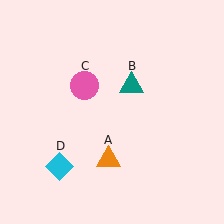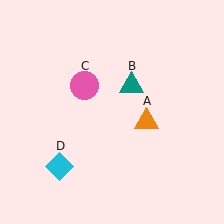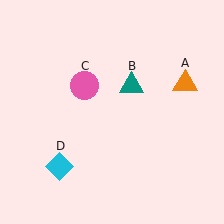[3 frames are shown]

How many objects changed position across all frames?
1 object changed position: orange triangle (object A).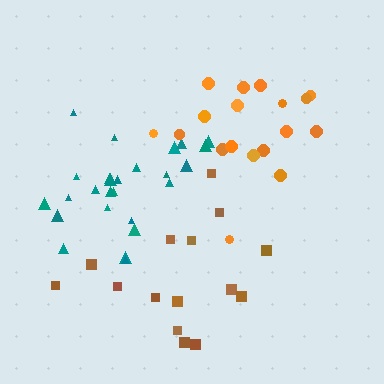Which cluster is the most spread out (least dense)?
Brown.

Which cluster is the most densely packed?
Teal.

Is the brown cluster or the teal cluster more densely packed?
Teal.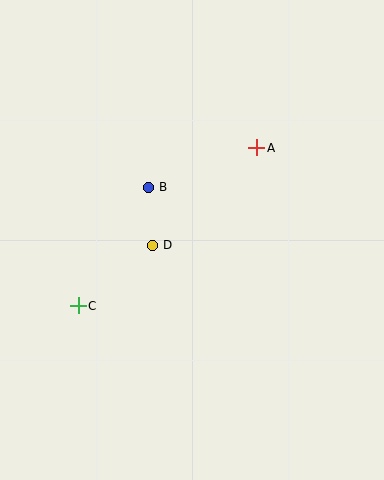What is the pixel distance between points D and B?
The distance between D and B is 58 pixels.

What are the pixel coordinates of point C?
Point C is at (78, 306).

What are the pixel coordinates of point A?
Point A is at (257, 148).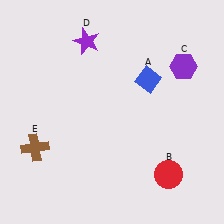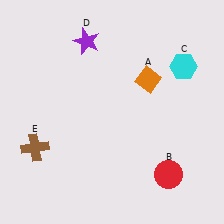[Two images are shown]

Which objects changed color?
A changed from blue to orange. C changed from purple to cyan.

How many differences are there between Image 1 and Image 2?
There are 2 differences between the two images.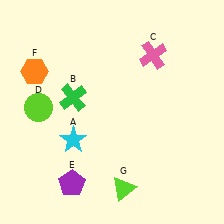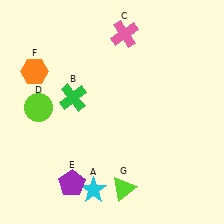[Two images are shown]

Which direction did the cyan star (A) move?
The cyan star (A) moved down.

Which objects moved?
The objects that moved are: the cyan star (A), the pink cross (C).